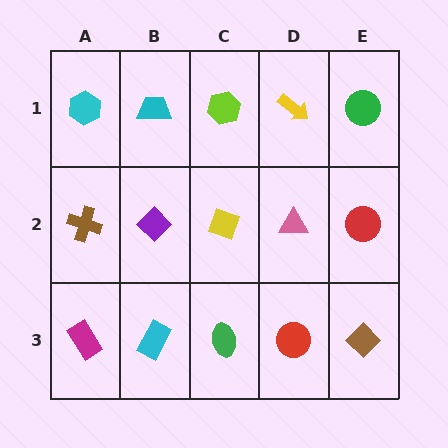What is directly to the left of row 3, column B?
A magenta rectangle.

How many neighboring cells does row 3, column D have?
3.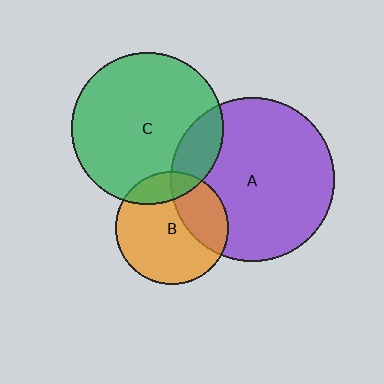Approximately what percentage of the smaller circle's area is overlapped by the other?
Approximately 15%.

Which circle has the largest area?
Circle A (purple).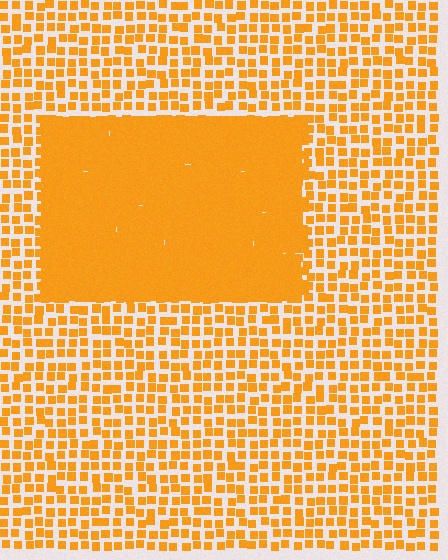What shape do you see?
I see a rectangle.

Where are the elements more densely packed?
The elements are more densely packed inside the rectangle boundary.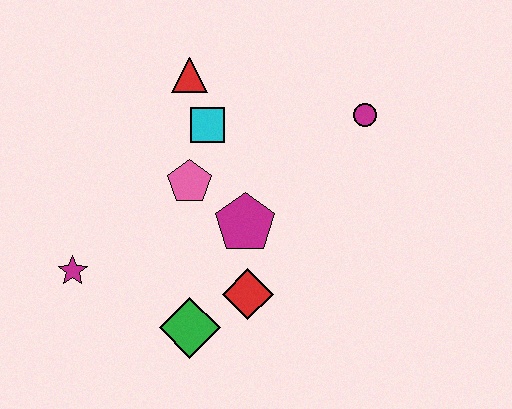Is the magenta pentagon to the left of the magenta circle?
Yes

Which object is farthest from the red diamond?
The red triangle is farthest from the red diamond.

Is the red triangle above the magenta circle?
Yes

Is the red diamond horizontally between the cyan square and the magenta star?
No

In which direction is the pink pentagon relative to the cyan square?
The pink pentagon is below the cyan square.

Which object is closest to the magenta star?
The green diamond is closest to the magenta star.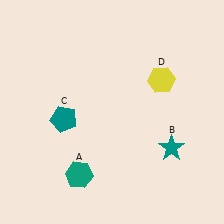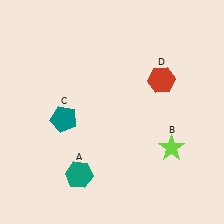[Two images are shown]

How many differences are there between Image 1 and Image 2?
There are 2 differences between the two images.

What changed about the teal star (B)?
In Image 1, B is teal. In Image 2, it changed to lime.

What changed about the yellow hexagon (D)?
In Image 1, D is yellow. In Image 2, it changed to red.